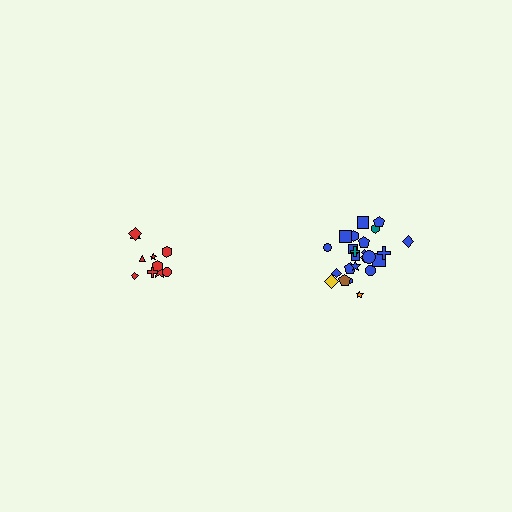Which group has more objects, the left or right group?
The right group.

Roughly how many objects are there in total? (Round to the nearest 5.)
Roughly 35 objects in total.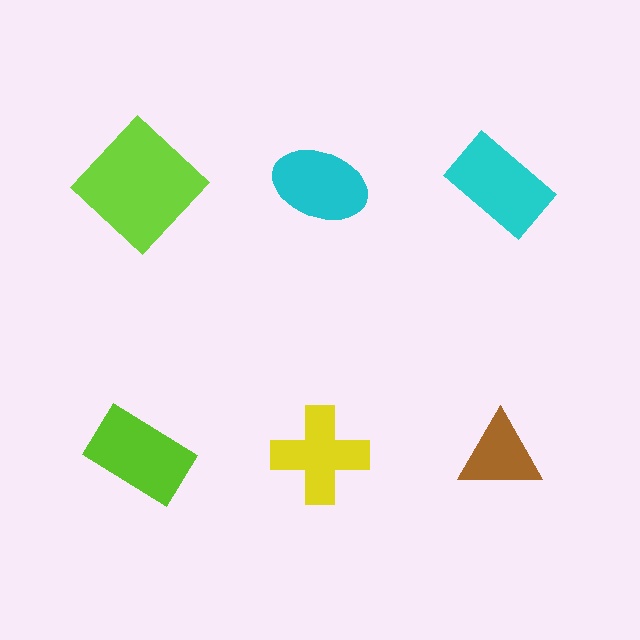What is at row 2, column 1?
A lime rectangle.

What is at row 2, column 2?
A yellow cross.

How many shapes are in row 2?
3 shapes.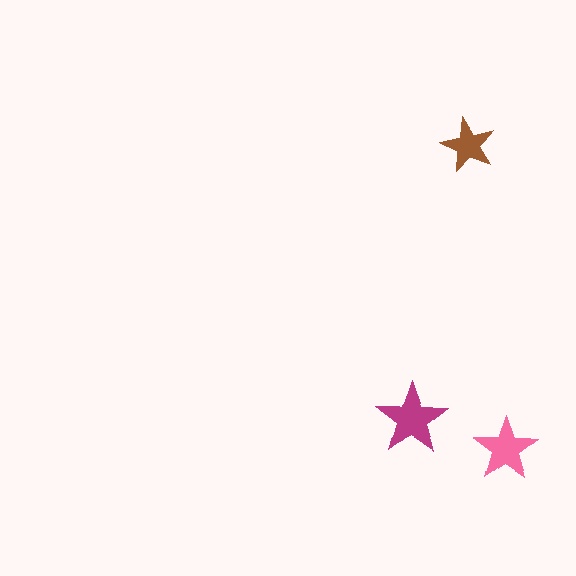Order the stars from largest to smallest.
the magenta one, the pink one, the brown one.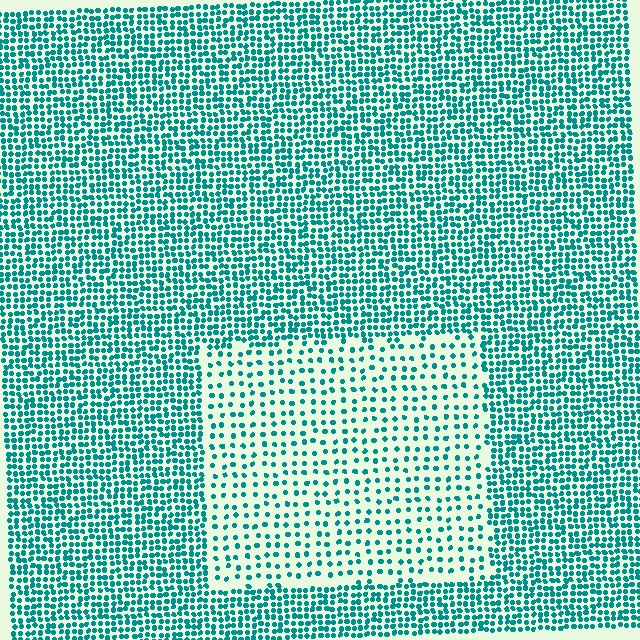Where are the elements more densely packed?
The elements are more densely packed outside the rectangle boundary.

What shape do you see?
I see a rectangle.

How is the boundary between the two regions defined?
The boundary is defined by a change in element density (approximately 2.3x ratio). All elements are the same color, size, and shape.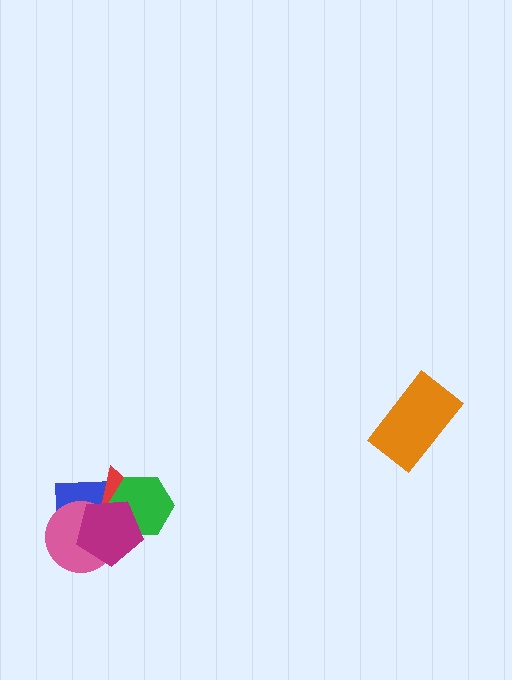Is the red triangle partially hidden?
Yes, it is partially covered by another shape.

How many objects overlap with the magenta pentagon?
4 objects overlap with the magenta pentagon.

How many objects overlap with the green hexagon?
3 objects overlap with the green hexagon.